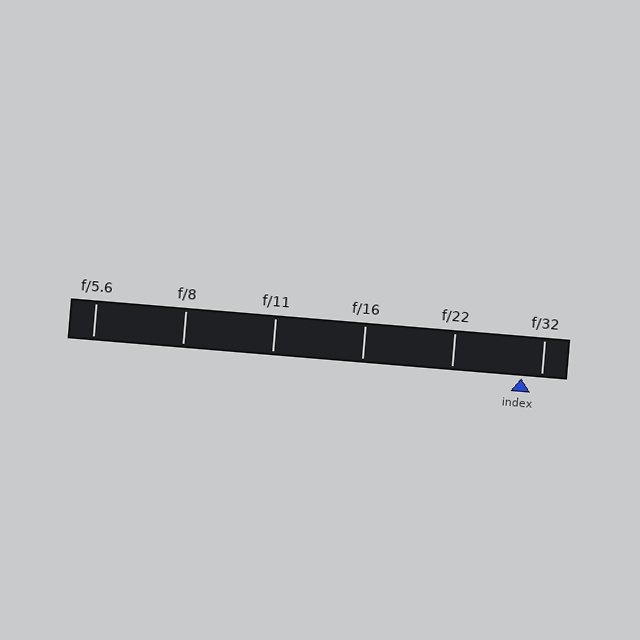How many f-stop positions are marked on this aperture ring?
There are 6 f-stop positions marked.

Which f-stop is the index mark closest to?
The index mark is closest to f/32.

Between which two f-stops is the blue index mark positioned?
The index mark is between f/22 and f/32.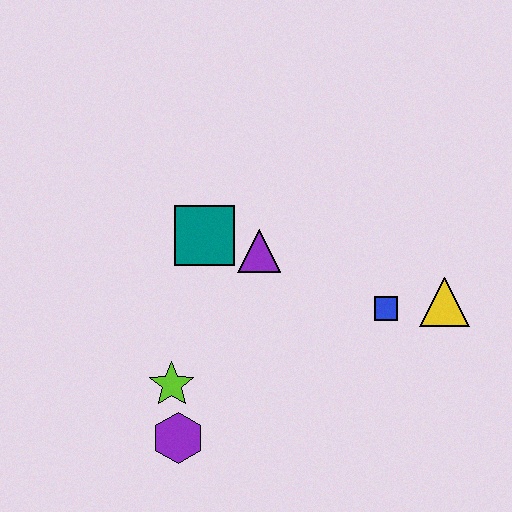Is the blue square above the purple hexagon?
Yes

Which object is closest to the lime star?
The purple hexagon is closest to the lime star.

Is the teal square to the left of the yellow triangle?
Yes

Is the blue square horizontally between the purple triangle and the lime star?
No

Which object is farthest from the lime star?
The yellow triangle is farthest from the lime star.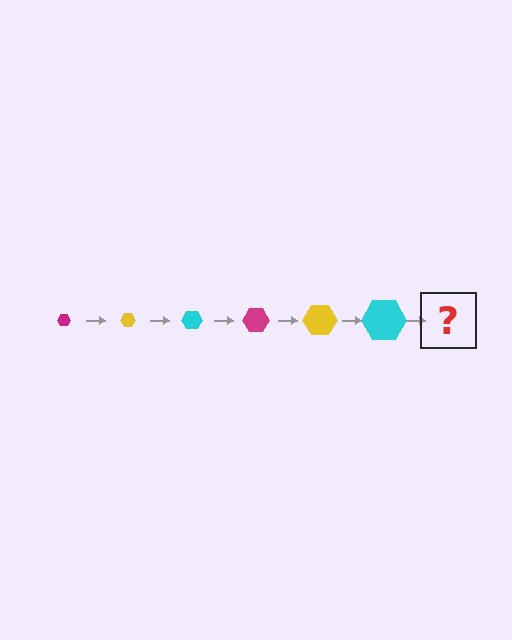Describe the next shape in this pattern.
It should be a magenta hexagon, larger than the previous one.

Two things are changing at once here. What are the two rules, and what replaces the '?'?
The two rules are that the hexagon grows larger each step and the color cycles through magenta, yellow, and cyan. The '?' should be a magenta hexagon, larger than the previous one.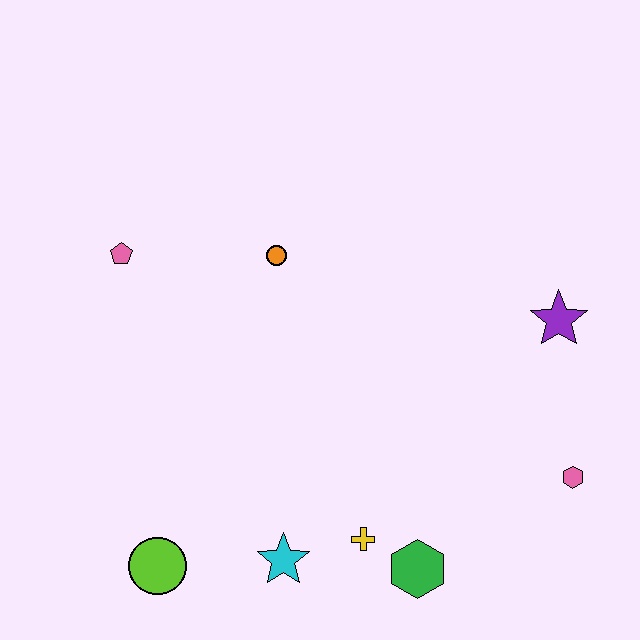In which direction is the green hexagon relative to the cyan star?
The green hexagon is to the right of the cyan star.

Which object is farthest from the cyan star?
The purple star is farthest from the cyan star.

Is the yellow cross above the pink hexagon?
No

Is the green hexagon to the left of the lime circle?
No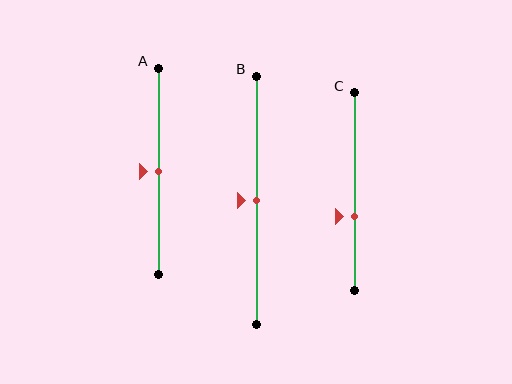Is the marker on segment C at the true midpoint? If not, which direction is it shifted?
No, the marker on segment C is shifted downward by about 13% of the segment length.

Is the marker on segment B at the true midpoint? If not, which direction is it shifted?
Yes, the marker on segment B is at the true midpoint.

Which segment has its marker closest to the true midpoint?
Segment A has its marker closest to the true midpoint.